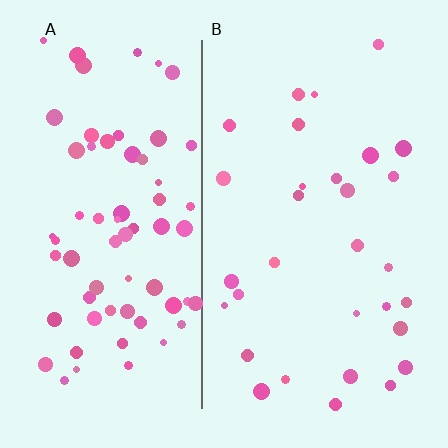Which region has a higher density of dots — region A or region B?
A (the left).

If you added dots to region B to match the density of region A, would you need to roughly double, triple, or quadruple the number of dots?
Approximately double.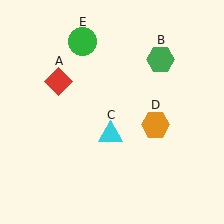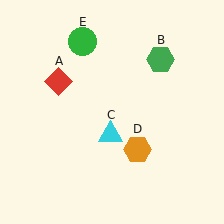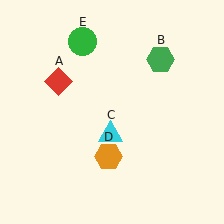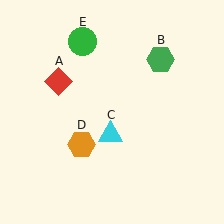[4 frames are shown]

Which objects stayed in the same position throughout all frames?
Red diamond (object A) and green hexagon (object B) and cyan triangle (object C) and green circle (object E) remained stationary.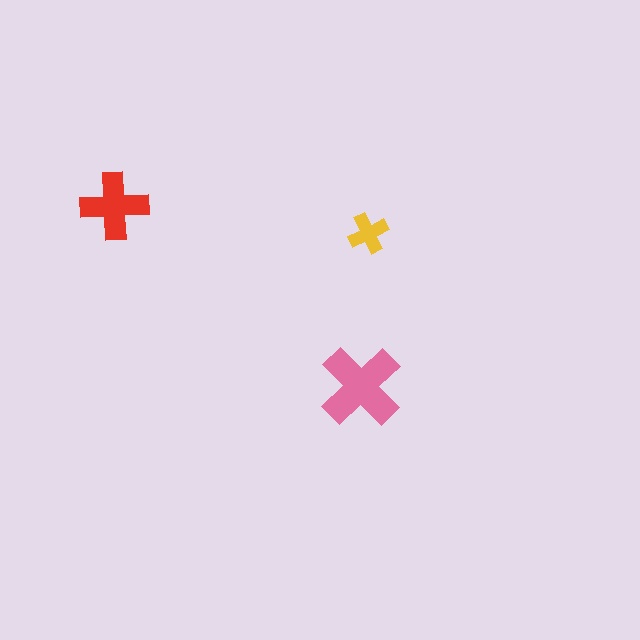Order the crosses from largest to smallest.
the pink one, the red one, the yellow one.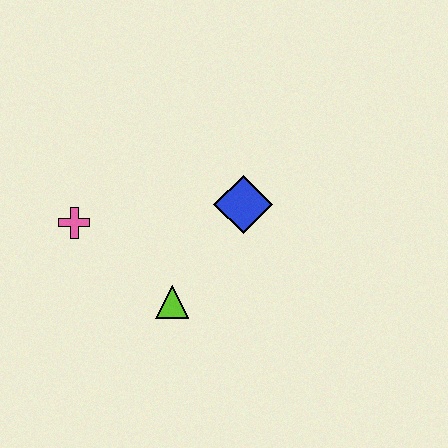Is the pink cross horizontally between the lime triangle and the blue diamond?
No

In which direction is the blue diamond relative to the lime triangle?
The blue diamond is above the lime triangle.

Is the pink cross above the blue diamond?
No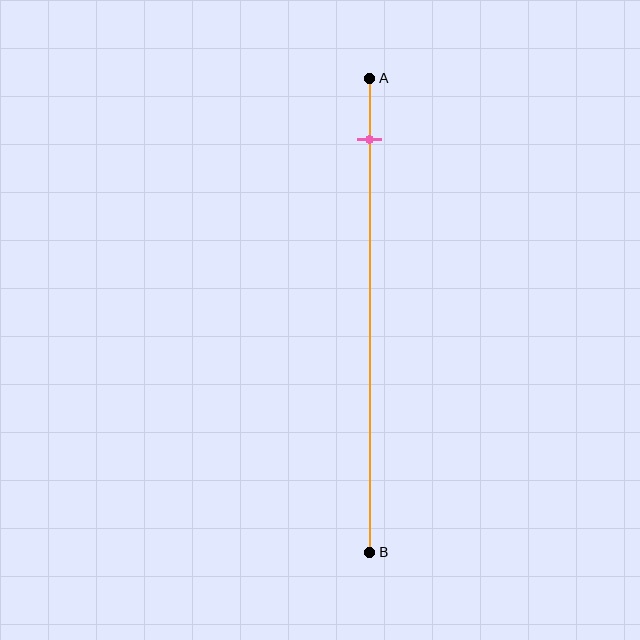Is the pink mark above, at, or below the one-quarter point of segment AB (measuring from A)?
The pink mark is above the one-quarter point of segment AB.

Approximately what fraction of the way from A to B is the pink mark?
The pink mark is approximately 15% of the way from A to B.